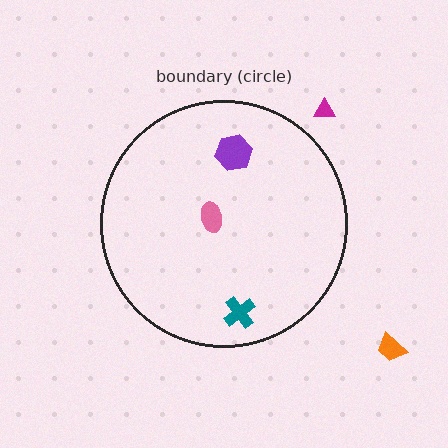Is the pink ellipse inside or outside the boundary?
Inside.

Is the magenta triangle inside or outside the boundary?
Outside.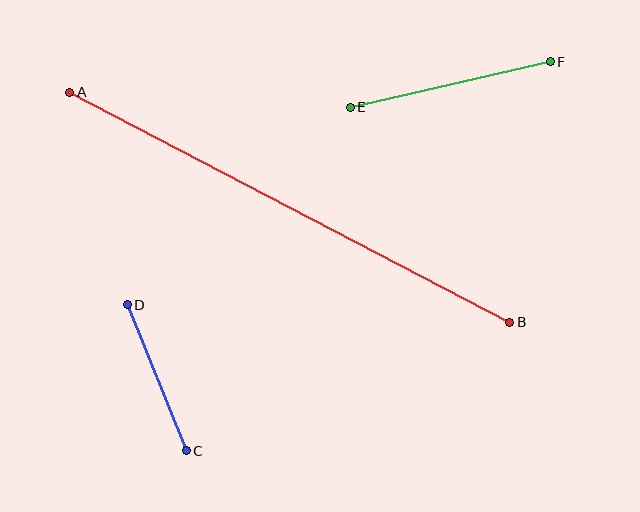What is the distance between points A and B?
The distance is approximately 497 pixels.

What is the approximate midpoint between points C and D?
The midpoint is at approximately (157, 378) pixels.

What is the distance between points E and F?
The distance is approximately 205 pixels.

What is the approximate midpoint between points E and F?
The midpoint is at approximately (450, 84) pixels.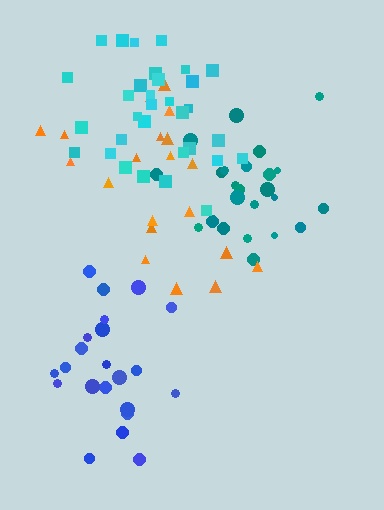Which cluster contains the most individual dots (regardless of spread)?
Cyan (33).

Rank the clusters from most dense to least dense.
teal, cyan, blue, orange.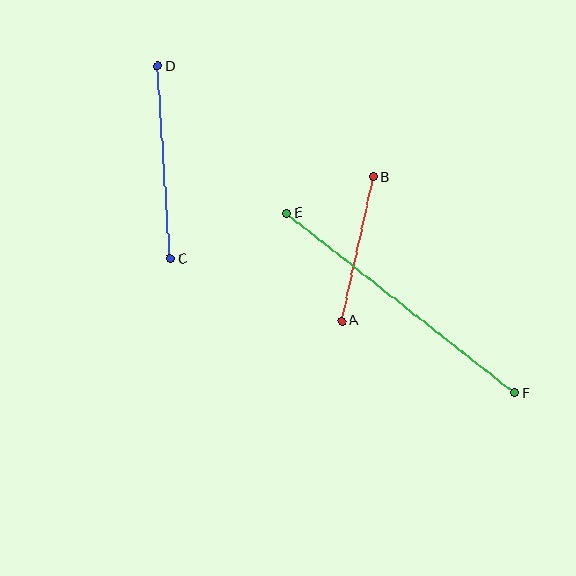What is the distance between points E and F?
The distance is approximately 290 pixels.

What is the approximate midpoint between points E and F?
The midpoint is at approximately (400, 303) pixels.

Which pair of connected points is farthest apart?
Points E and F are farthest apart.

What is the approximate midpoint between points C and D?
The midpoint is at approximately (164, 163) pixels.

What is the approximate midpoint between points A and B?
The midpoint is at approximately (358, 249) pixels.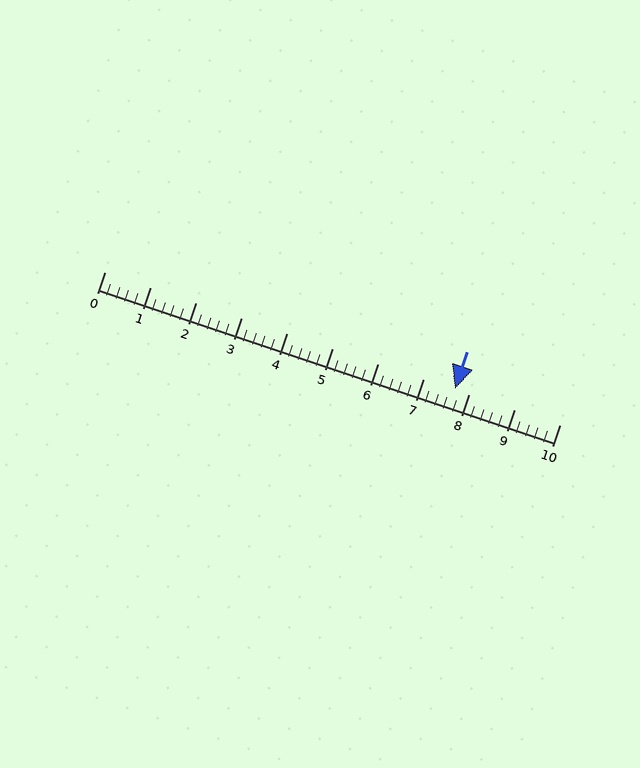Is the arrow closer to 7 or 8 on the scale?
The arrow is closer to 8.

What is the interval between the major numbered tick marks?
The major tick marks are spaced 1 units apart.